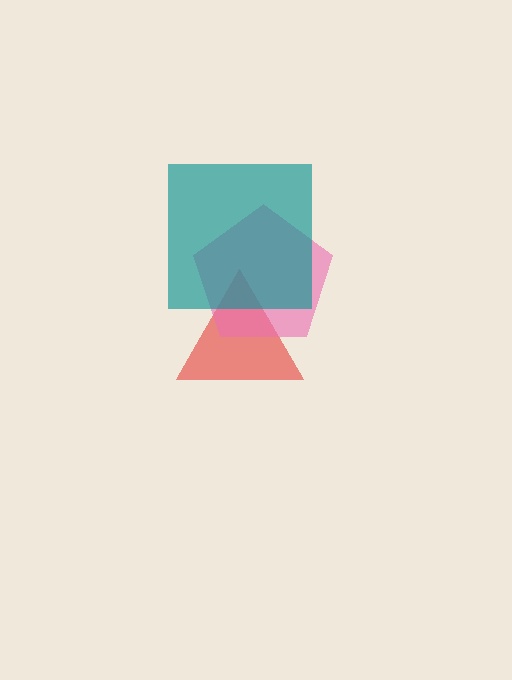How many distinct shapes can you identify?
There are 3 distinct shapes: a red triangle, a pink pentagon, a teal square.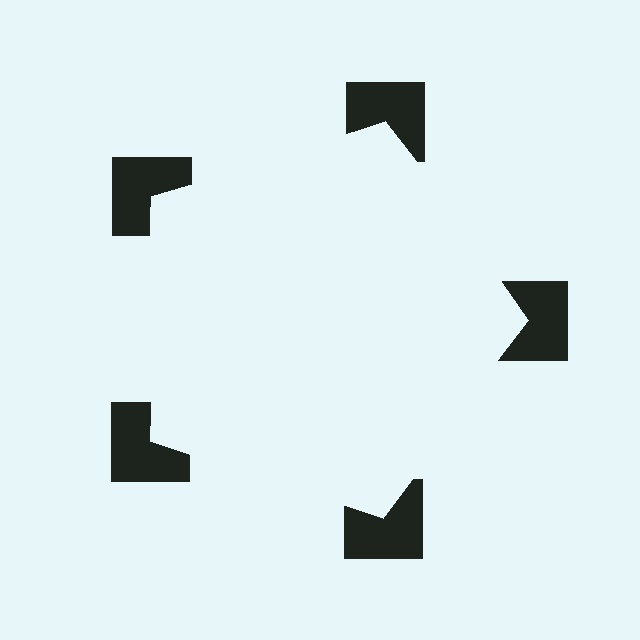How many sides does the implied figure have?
5 sides.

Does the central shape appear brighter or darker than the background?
It typically appears slightly brighter than the background, even though no actual brightness change is drawn.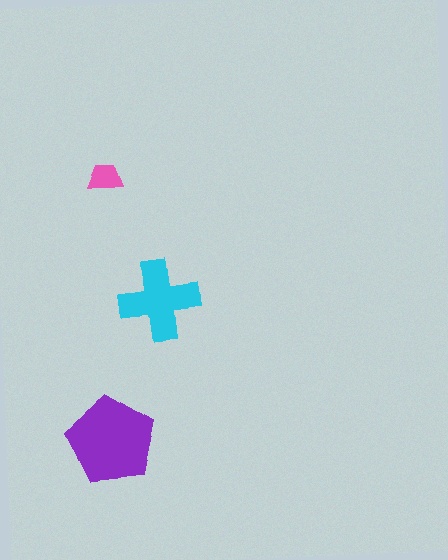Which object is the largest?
The purple pentagon.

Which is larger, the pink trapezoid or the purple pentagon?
The purple pentagon.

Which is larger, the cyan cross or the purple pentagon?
The purple pentagon.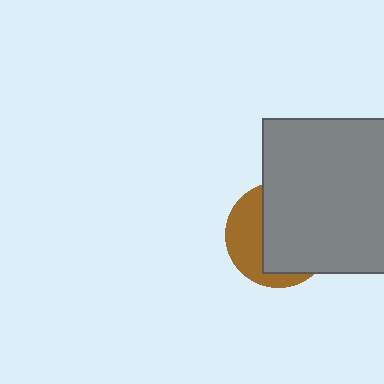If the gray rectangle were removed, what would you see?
You would see the complete brown circle.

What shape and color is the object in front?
The object in front is a gray rectangle.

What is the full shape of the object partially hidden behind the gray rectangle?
The partially hidden object is a brown circle.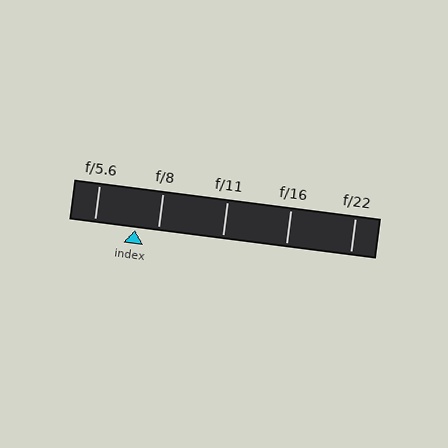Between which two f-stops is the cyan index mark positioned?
The index mark is between f/5.6 and f/8.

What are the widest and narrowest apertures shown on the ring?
The widest aperture shown is f/5.6 and the narrowest is f/22.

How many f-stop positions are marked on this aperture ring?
There are 5 f-stop positions marked.